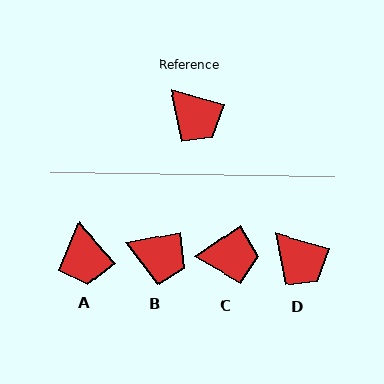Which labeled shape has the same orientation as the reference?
D.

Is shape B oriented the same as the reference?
No, it is off by about 27 degrees.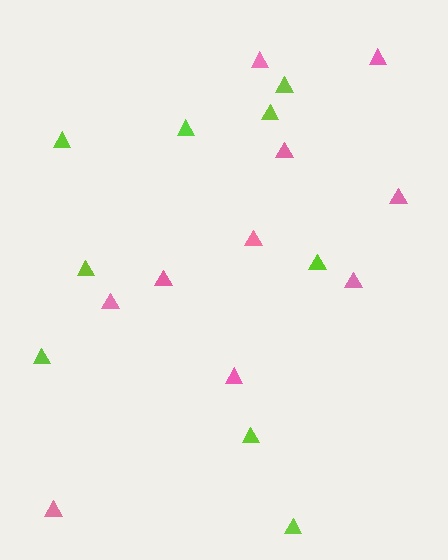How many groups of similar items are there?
There are 2 groups: one group of pink triangles (10) and one group of lime triangles (9).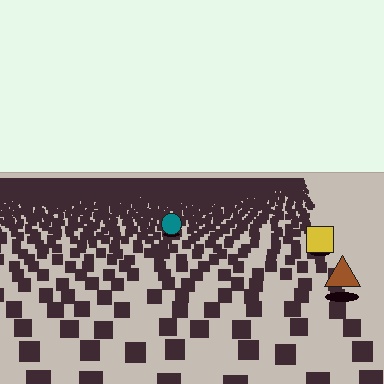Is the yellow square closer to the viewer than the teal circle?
Yes. The yellow square is closer — you can tell from the texture gradient: the ground texture is coarser near it.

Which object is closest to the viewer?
The brown triangle is closest. The texture marks near it are larger and more spread out.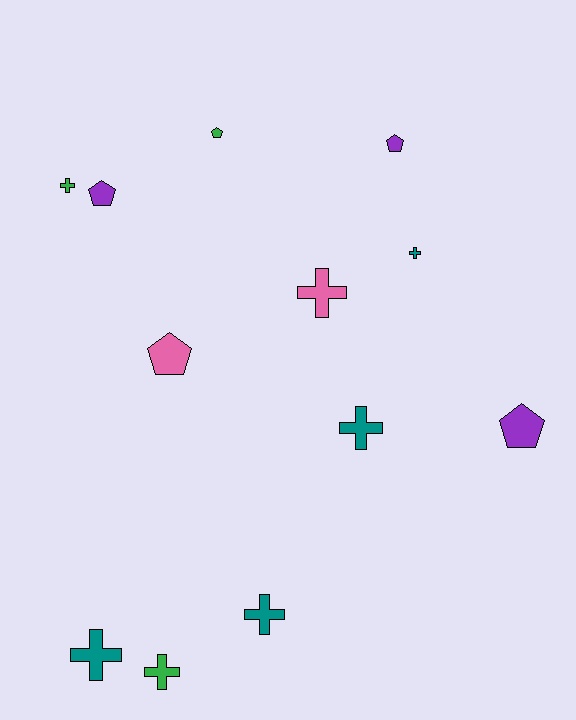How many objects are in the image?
There are 12 objects.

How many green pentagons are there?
There is 1 green pentagon.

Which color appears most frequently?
Teal, with 4 objects.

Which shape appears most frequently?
Cross, with 7 objects.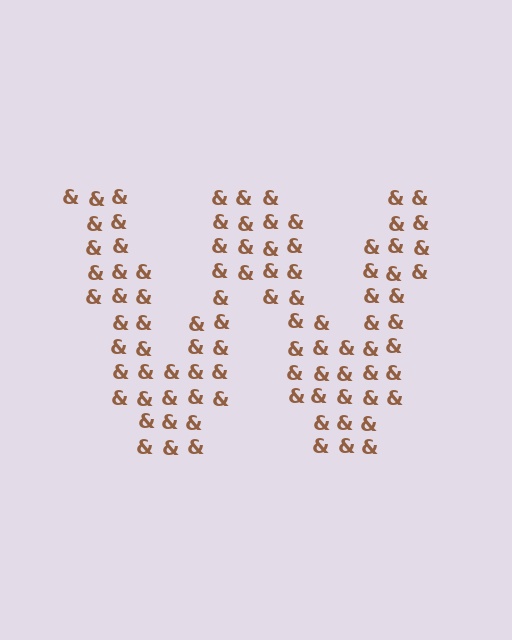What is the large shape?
The large shape is the letter W.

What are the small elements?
The small elements are ampersands.